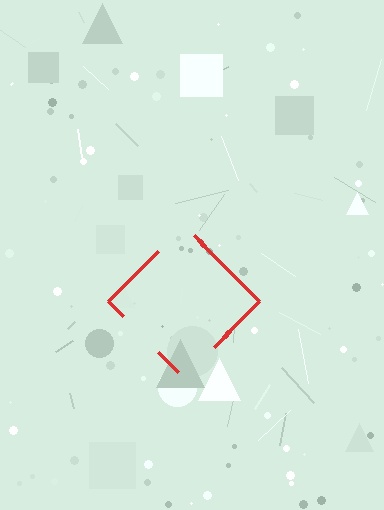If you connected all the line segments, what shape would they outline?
They would outline a diamond.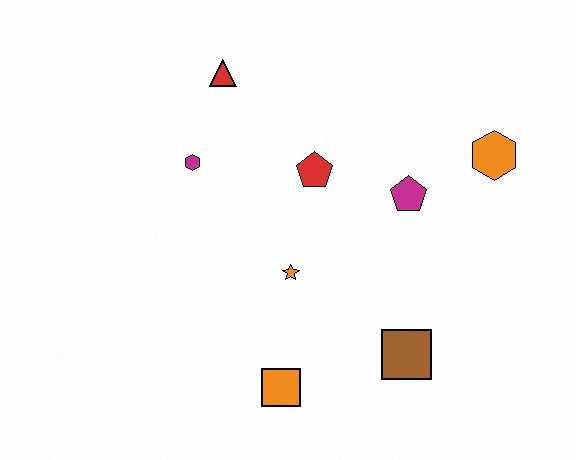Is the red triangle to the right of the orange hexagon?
No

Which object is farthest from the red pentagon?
The orange square is farthest from the red pentagon.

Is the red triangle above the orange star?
Yes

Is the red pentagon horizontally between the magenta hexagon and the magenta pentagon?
Yes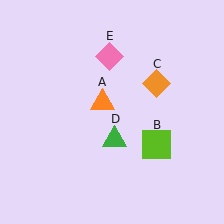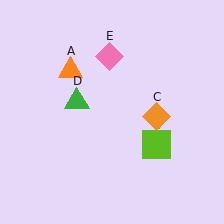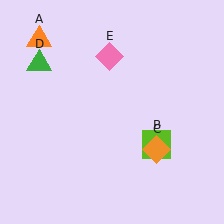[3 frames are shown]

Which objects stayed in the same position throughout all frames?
Lime square (object B) and pink diamond (object E) remained stationary.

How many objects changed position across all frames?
3 objects changed position: orange triangle (object A), orange diamond (object C), green triangle (object D).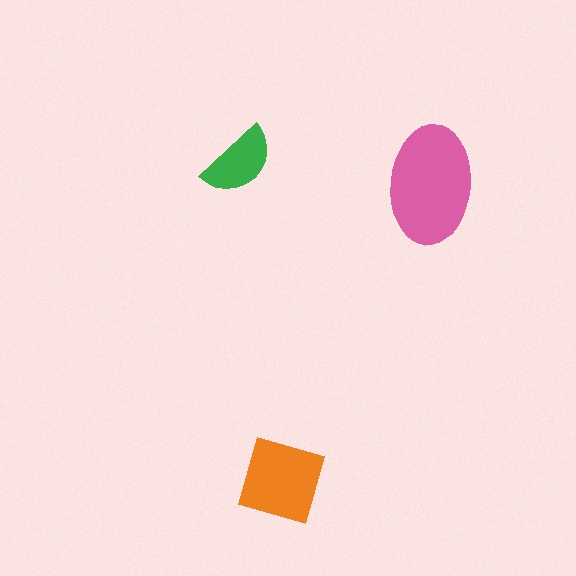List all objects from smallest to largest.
The green semicircle, the orange diamond, the pink ellipse.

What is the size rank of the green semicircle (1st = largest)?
3rd.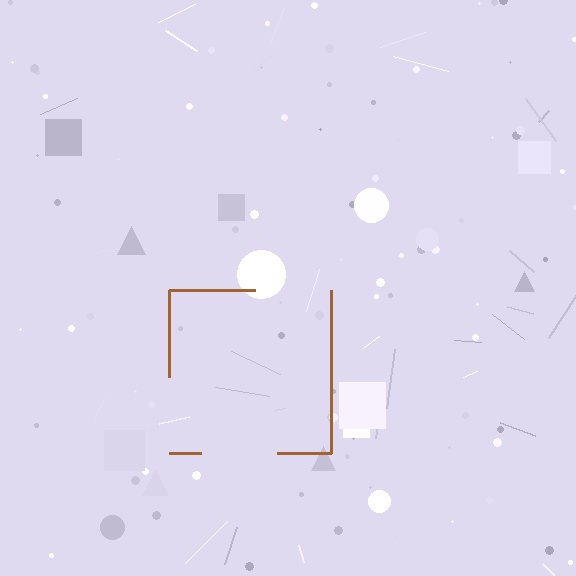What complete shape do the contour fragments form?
The contour fragments form a square.